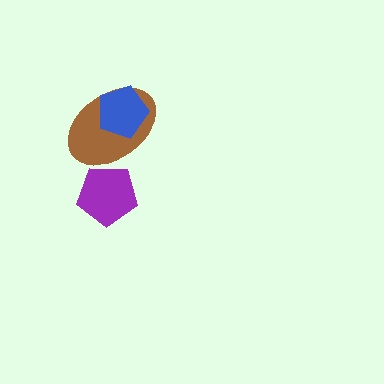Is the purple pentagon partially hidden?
Yes, it is partially covered by another shape.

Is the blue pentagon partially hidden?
No, no other shape covers it.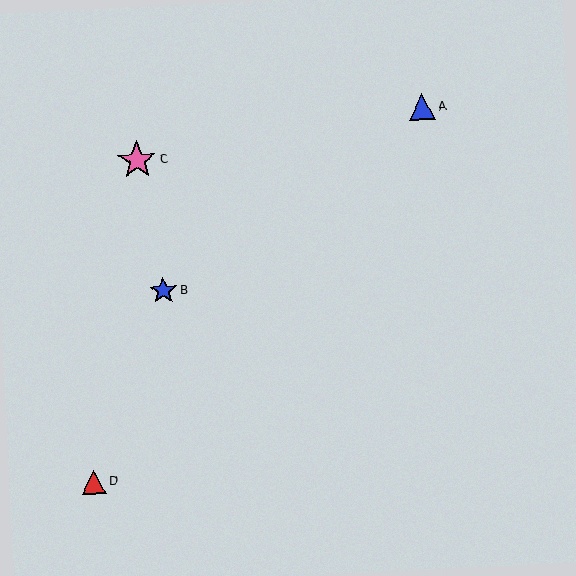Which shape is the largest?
The pink star (labeled C) is the largest.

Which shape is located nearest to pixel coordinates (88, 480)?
The red triangle (labeled D) at (94, 482) is nearest to that location.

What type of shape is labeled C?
Shape C is a pink star.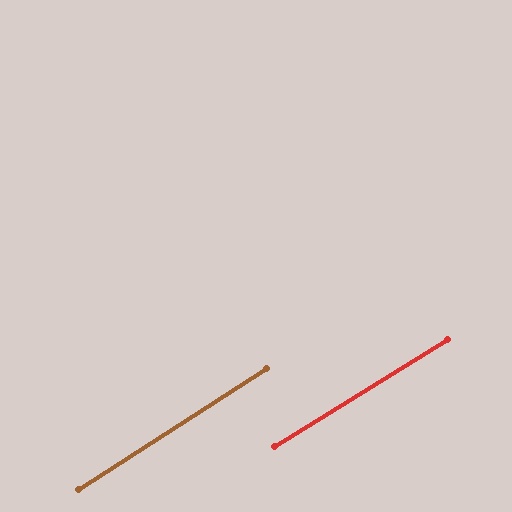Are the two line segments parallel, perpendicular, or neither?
Parallel — their directions differ by only 0.6°.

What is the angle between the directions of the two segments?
Approximately 1 degree.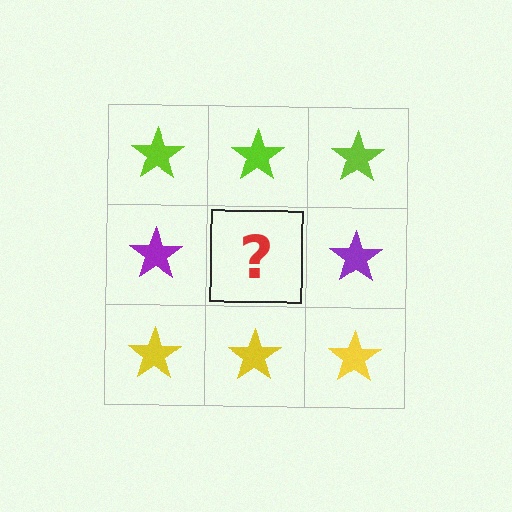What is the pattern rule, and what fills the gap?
The rule is that each row has a consistent color. The gap should be filled with a purple star.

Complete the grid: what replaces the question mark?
The question mark should be replaced with a purple star.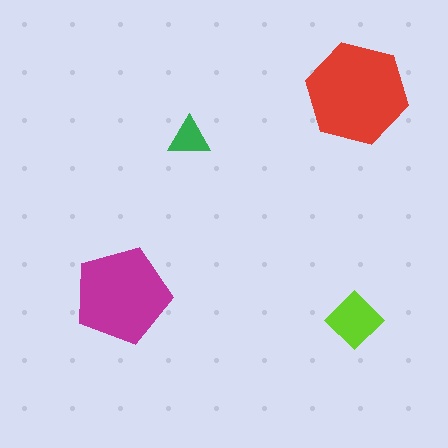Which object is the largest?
The red hexagon.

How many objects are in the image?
There are 4 objects in the image.